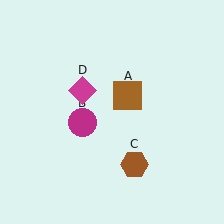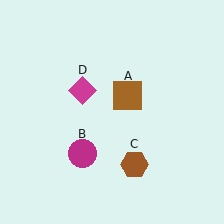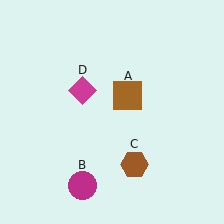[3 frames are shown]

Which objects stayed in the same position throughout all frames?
Brown square (object A) and brown hexagon (object C) and magenta diamond (object D) remained stationary.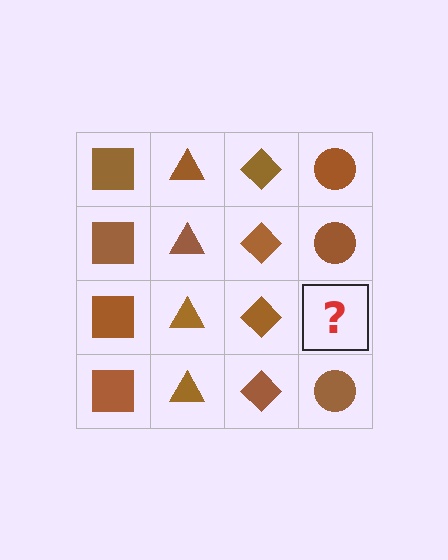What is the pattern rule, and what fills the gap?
The rule is that each column has a consistent shape. The gap should be filled with a brown circle.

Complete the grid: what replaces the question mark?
The question mark should be replaced with a brown circle.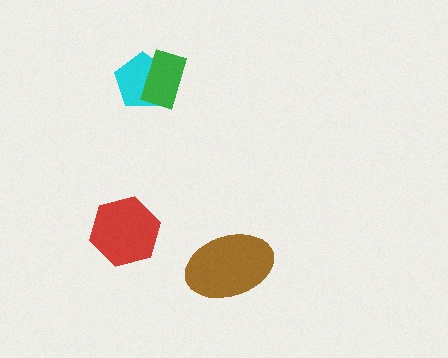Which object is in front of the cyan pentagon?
The green rectangle is in front of the cyan pentagon.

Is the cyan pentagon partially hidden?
Yes, it is partially covered by another shape.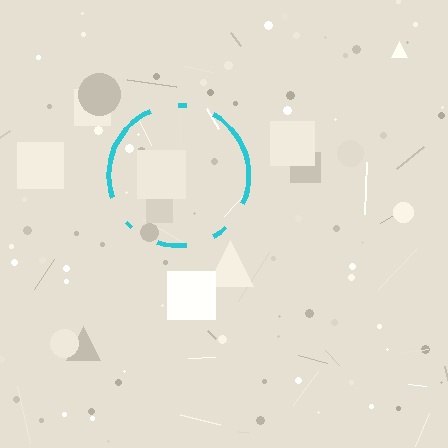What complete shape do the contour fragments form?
The contour fragments form a circle.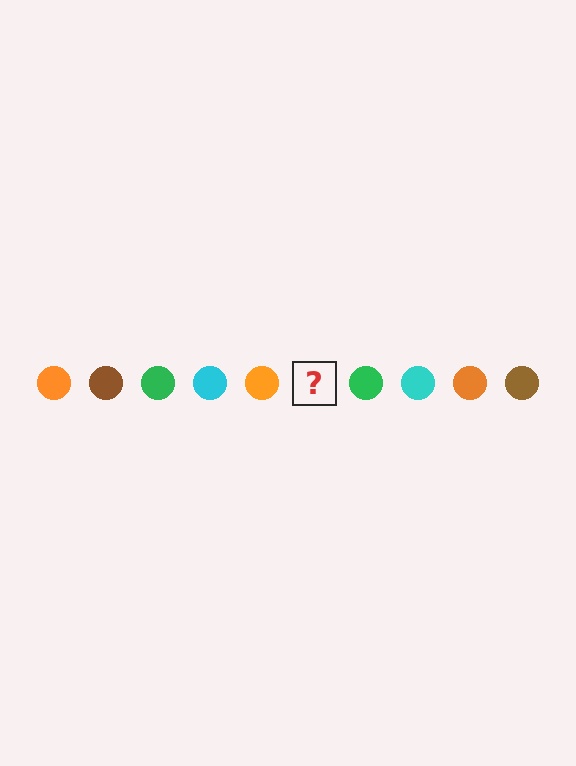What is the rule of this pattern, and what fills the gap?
The rule is that the pattern cycles through orange, brown, green, cyan circles. The gap should be filled with a brown circle.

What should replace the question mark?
The question mark should be replaced with a brown circle.